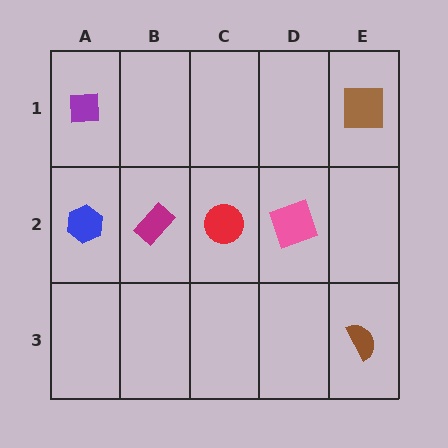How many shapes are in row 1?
2 shapes.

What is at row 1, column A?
A purple square.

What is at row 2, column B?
A magenta rectangle.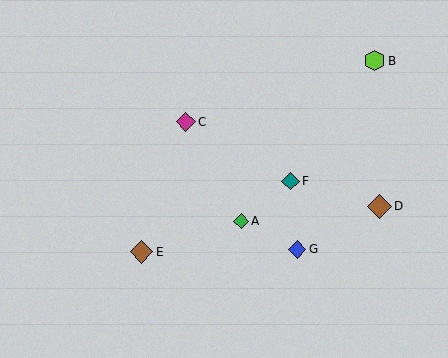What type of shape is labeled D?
Shape D is a brown diamond.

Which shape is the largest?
The brown diamond (labeled D) is the largest.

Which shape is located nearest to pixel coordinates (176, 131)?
The magenta diamond (labeled C) at (186, 122) is nearest to that location.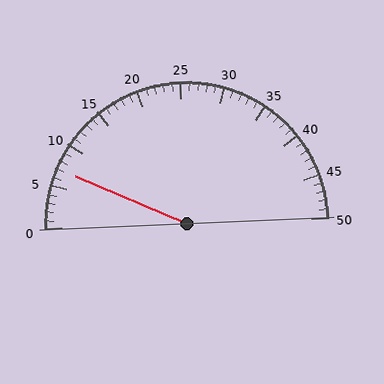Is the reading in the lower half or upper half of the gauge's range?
The reading is in the lower half of the range (0 to 50).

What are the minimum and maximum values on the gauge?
The gauge ranges from 0 to 50.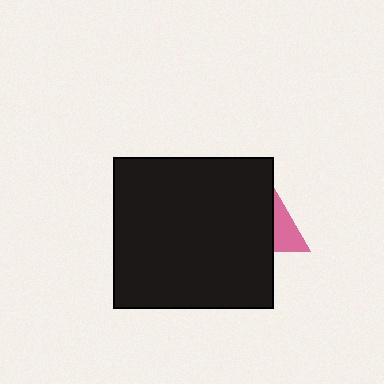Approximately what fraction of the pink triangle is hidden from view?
Roughly 67% of the pink triangle is hidden behind the black rectangle.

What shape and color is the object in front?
The object in front is a black rectangle.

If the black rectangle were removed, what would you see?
You would see the complete pink triangle.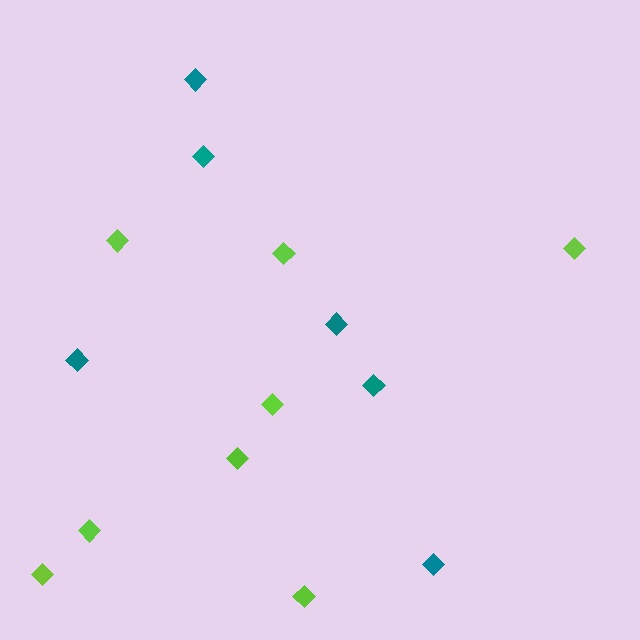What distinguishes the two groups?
There are 2 groups: one group of teal diamonds (6) and one group of lime diamonds (8).